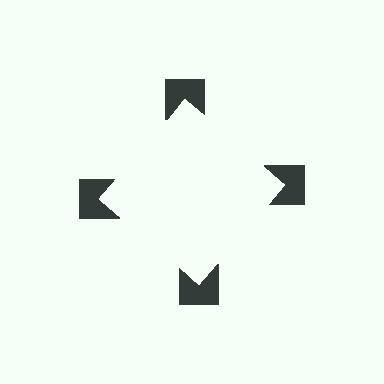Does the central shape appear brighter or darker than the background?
It typically appears slightly brighter than the background, even though no actual brightness change is drawn.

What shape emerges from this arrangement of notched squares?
An illusory square — its edges are inferred from the aligned wedge cuts in the notched squares, not physically drawn.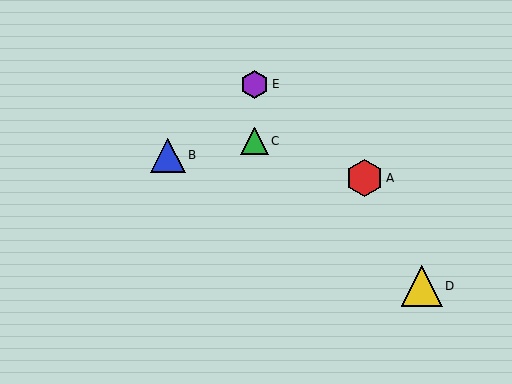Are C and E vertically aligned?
Yes, both are at x≈254.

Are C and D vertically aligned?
No, C is at x≈254 and D is at x≈422.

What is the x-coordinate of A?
Object A is at x≈364.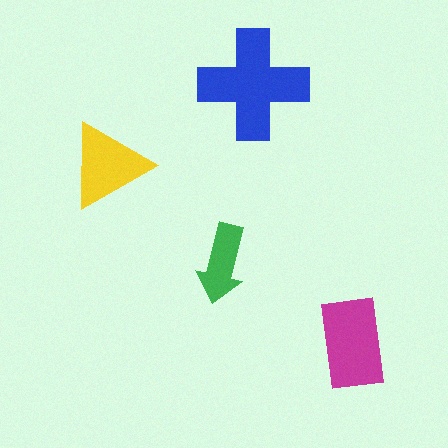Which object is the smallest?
The green arrow.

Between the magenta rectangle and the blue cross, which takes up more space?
The blue cross.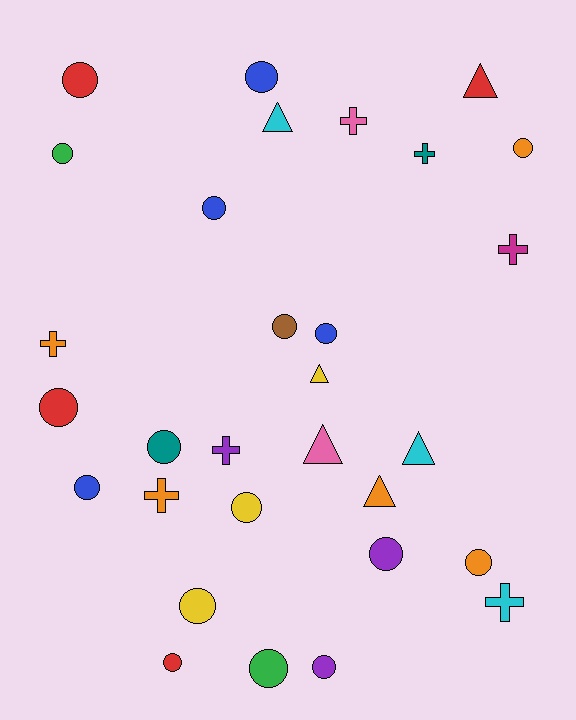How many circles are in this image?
There are 17 circles.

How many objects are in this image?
There are 30 objects.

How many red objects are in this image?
There are 4 red objects.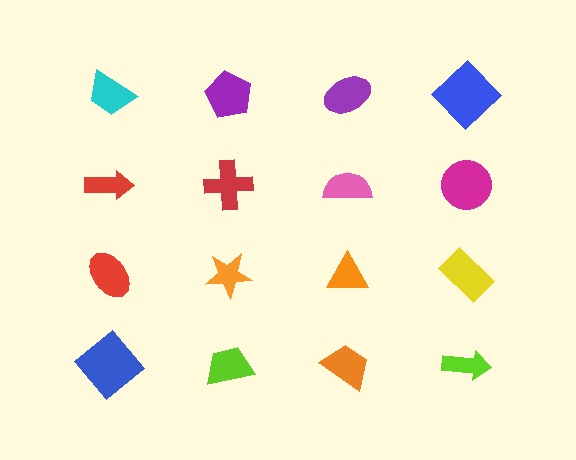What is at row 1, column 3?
A purple ellipse.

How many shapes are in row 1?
4 shapes.